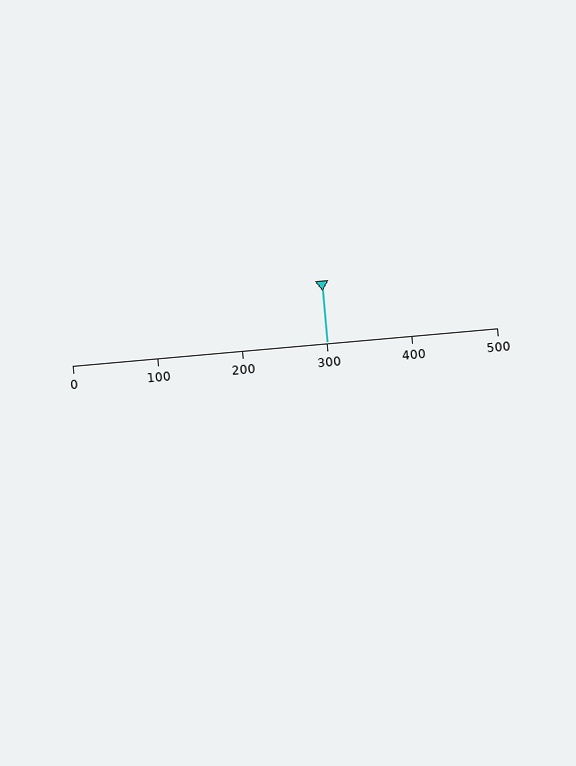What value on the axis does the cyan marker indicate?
The marker indicates approximately 300.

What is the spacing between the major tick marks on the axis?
The major ticks are spaced 100 apart.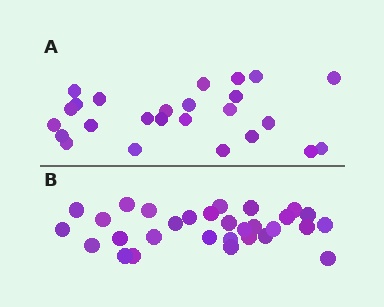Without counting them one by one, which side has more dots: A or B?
Region B (the bottom region) has more dots.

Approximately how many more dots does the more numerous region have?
Region B has about 5 more dots than region A.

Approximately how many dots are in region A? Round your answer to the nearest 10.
About 20 dots. (The exact count is 25, which rounds to 20.)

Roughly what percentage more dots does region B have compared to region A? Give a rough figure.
About 20% more.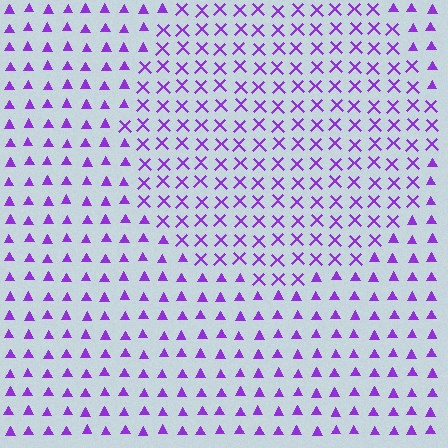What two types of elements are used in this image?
The image uses X marks inside the circle region and triangles outside it.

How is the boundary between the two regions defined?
The boundary is defined by a change in element shape: X marks inside vs. triangles outside. All elements share the same color and spacing.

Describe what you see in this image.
The image is filled with small purple elements arranged in a uniform grid. A circle-shaped region contains X marks, while the surrounding area contains triangles. The boundary is defined purely by the change in element shape.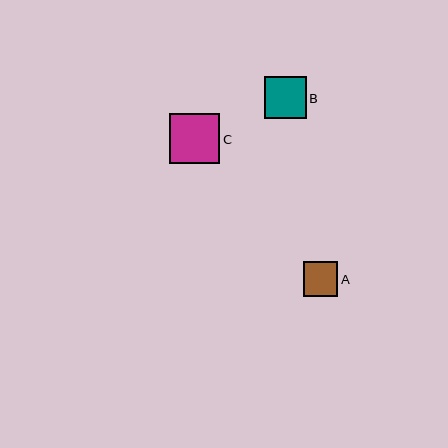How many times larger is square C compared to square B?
Square C is approximately 1.2 times the size of square B.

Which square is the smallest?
Square A is the smallest with a size of approximately 35 pixels.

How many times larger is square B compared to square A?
Square B is approximately 1.2 times the size of square A.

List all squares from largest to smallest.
From largest to smallest: C, B, A.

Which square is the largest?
Square C is the largest with a size of approximately 50 pixels.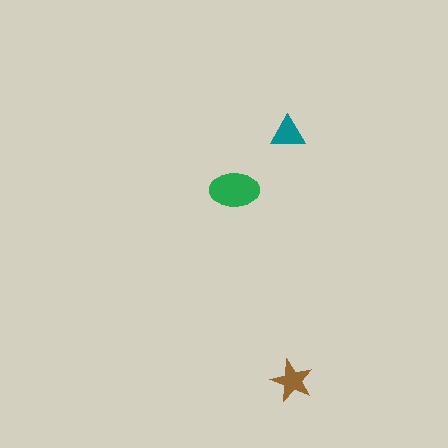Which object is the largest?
The green ellipse.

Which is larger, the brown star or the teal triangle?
The brown star.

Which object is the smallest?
The teal triangle.